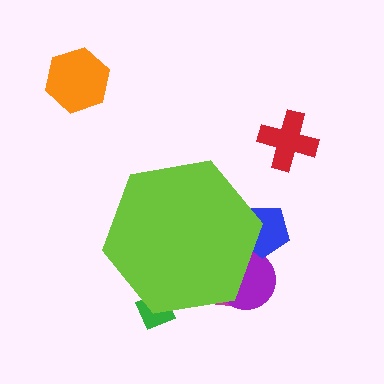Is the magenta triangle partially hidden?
Yes, the magenta triangle is partially hidden behind the lime hexagon.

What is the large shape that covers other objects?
A lime hexagon.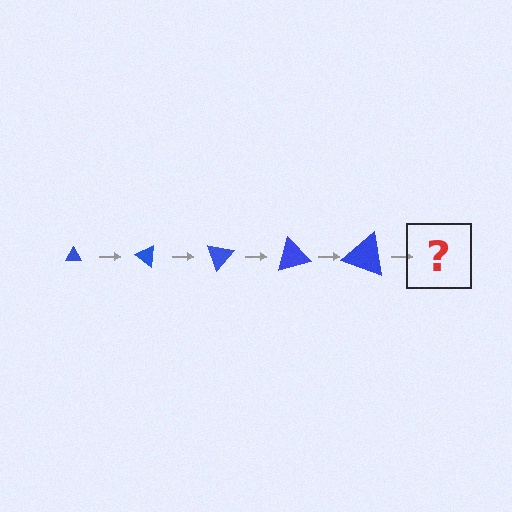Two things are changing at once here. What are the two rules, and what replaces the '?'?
The two rules are that the triangle grows larger each step and it rotates 35 degrees each step. The '?' should be a triangle, larger than the previous one and rotated 175 degrees from the start.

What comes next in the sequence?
The next element should be a triangle, larger than the previous one and rotated 175 degrees from the start.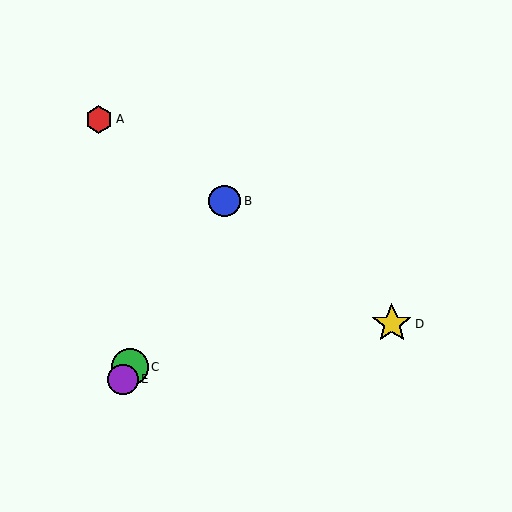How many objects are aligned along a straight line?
3 objects (B, C, E) are aligned along a straight line.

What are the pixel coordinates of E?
Object E is at (123, 379).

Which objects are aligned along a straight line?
Objects B, C, E are aligned along a straight line.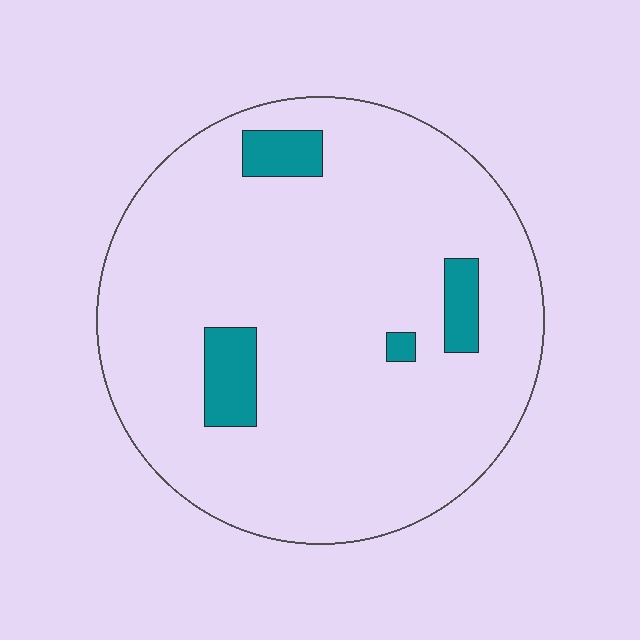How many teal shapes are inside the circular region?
4.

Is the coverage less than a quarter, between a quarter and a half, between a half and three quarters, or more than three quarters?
Less than a quarter.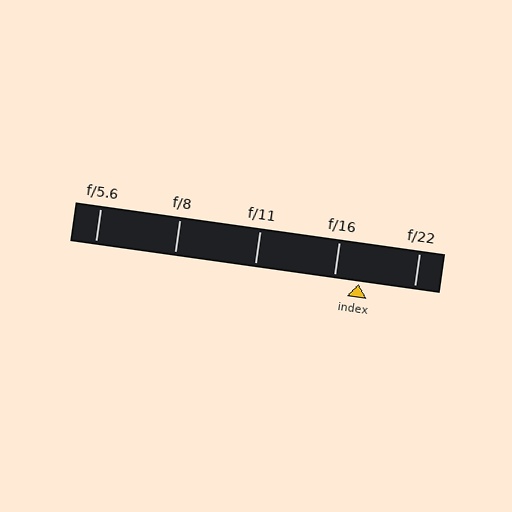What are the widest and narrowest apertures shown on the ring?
The widest aperture shown is f/5.6 and the narrowest is f/22.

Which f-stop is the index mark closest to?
The index mark is closest to f/16.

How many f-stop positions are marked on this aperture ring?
There are 5 f-stop positions marked.